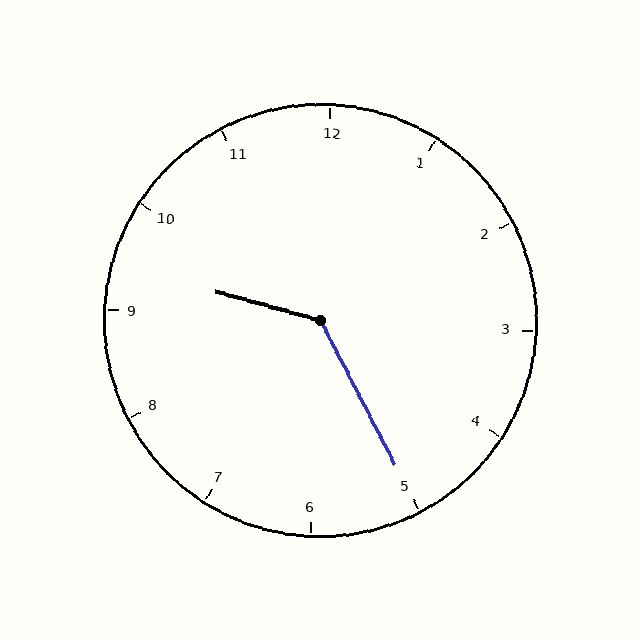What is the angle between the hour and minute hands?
Approximately 132 degrees.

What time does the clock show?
9:25.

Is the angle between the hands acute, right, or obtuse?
It is obtuse.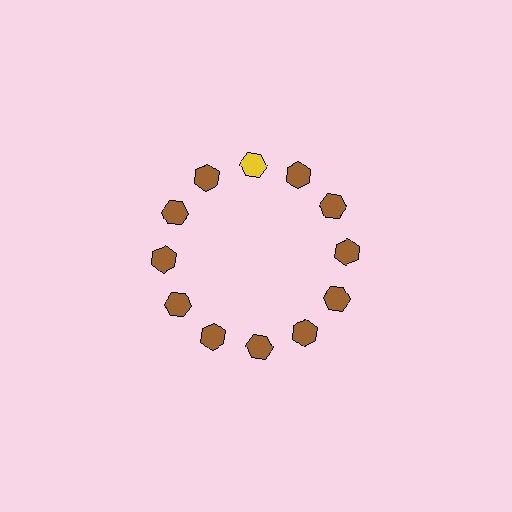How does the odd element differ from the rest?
It has a different color: yellow instead of brown.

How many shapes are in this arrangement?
There are 12 shapes arranged in a ring pattern.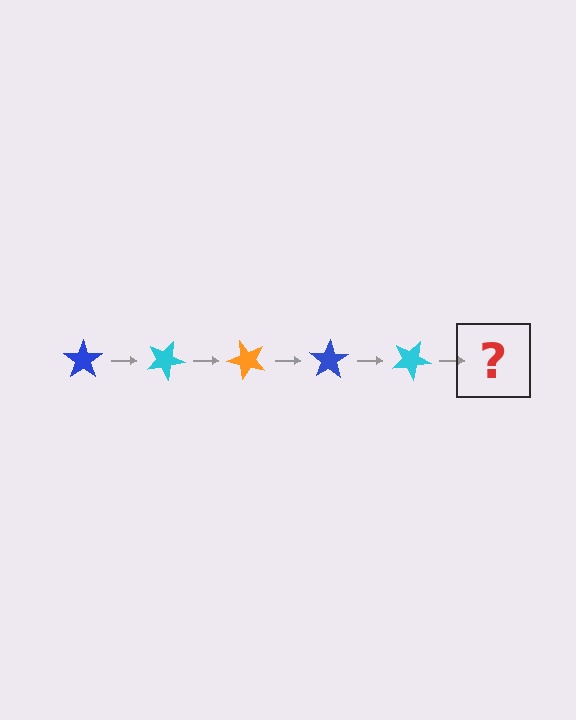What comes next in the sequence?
The next element should be an orange star, rotated 125 degrees from the start.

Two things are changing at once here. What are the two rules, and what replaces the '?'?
The two rules are that it rotates 25 degrees each step and the color cycles through blue, cyan, and orange. The '?' should be an orange star, rotated 125 degrees from the start.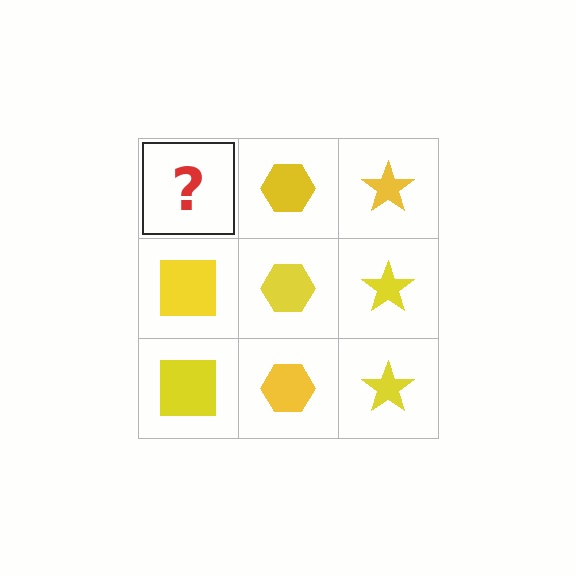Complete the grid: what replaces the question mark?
The question mark should be replaced with a yellow square.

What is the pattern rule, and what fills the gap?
The rule is that each column has a consistent shape. The gap should be filled with a yellow square.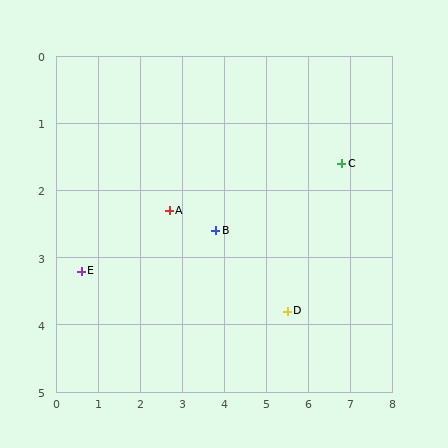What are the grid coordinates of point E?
Point E is at approximately (0.6, 3.2).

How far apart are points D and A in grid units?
Points D and A are about 3.2 grid units apart.